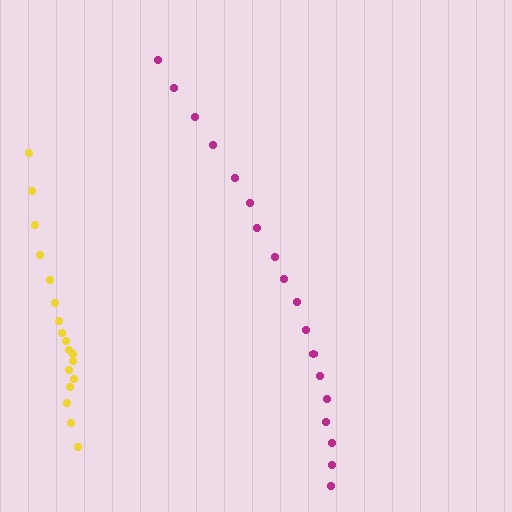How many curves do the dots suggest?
There are 2 distinct paths.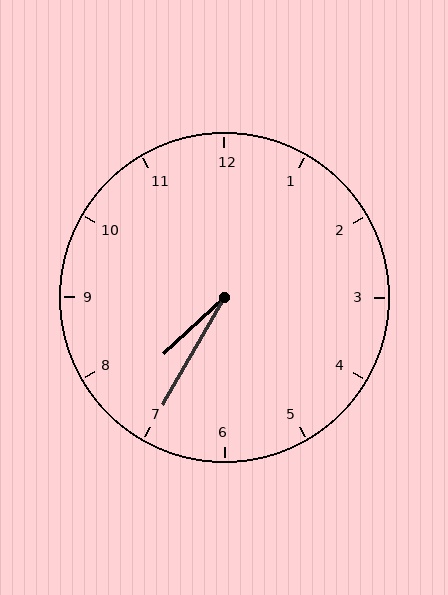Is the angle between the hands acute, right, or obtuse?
It is acute.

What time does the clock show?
7:35.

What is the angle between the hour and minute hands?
Approximately 18 degrees.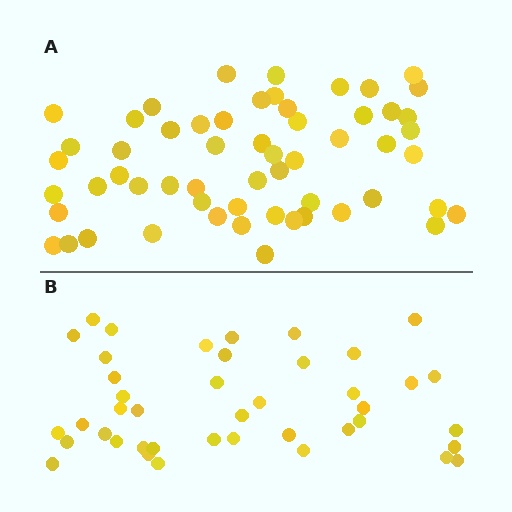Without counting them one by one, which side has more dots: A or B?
Region A (the top region) has more dots.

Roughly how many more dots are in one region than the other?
Region A has approximately 15 more dots than region B.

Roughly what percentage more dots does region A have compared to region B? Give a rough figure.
About 35% more.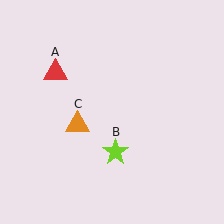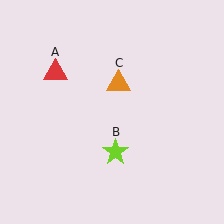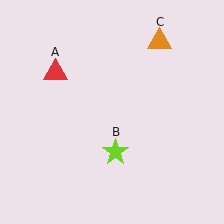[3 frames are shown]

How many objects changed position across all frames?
1 object changed position: orange triangle (object C).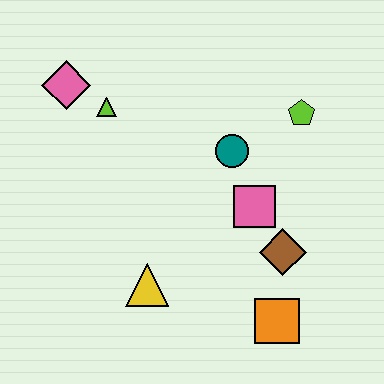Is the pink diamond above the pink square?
Yes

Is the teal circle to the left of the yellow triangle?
No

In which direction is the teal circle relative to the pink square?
The teal circle is above the pink square.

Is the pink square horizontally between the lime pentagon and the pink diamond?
Yes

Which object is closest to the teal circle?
The pink square is closest to the teal circle.